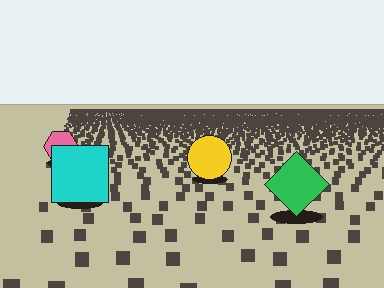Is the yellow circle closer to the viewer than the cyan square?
No. The cyan square is closer — you can tell from the texture gradient: the ground texture is coarser near it.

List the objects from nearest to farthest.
From nearest to farthest: the green diamond, the cyan square, the yellow circle, the pink hexagon.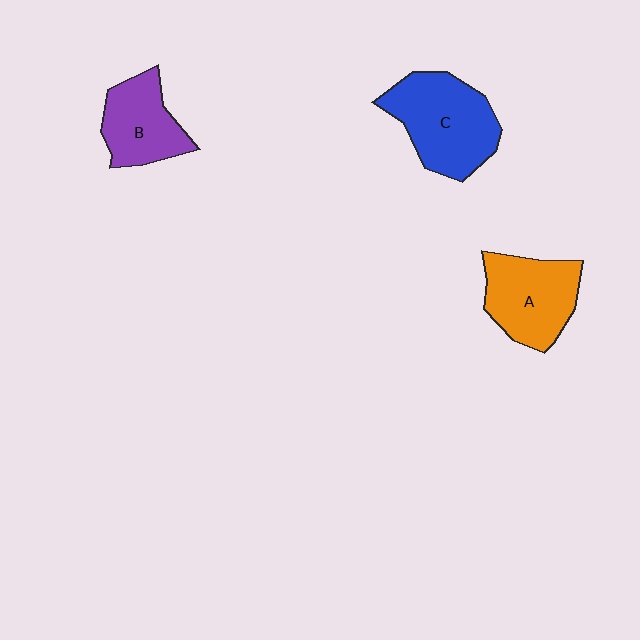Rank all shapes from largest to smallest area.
From largest to smallest: C (blue), A (orange), B (purple).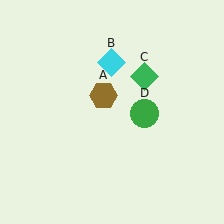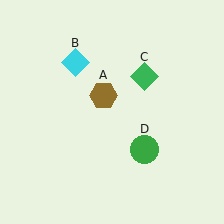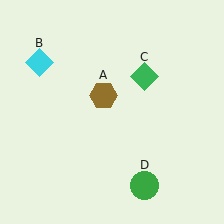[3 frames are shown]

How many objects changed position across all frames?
2 objects changed position: cyan diamond (object B), green circle (object D).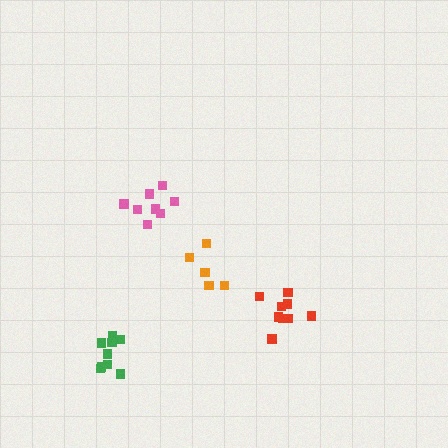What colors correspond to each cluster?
The clusters are colored: orange, pink, green, red.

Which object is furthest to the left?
The green cluster is leftmost.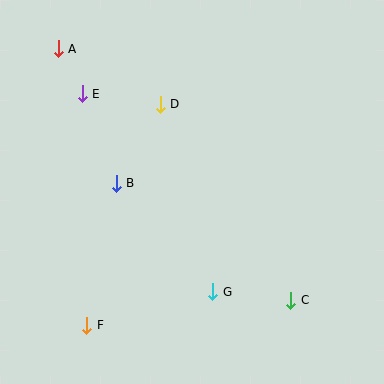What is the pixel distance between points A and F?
The distance between A and F is 278 pixels.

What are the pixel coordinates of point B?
Point B is at (116, 183).